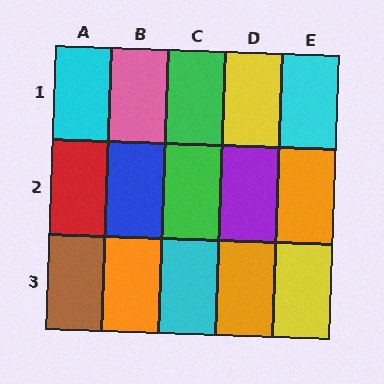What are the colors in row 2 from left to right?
Red, blue, green, purple, orange.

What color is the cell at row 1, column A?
Cyan.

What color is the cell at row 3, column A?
Brown.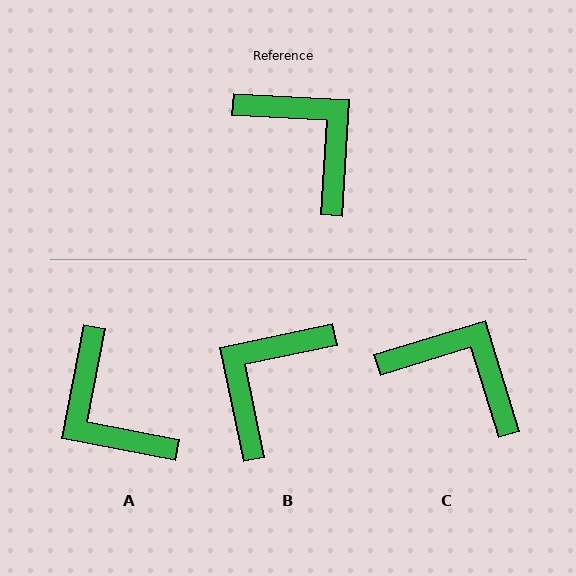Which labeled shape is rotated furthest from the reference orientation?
A, about 172 degrees away.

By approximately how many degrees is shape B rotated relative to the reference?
Approximately 105 degrees counter-clockwise.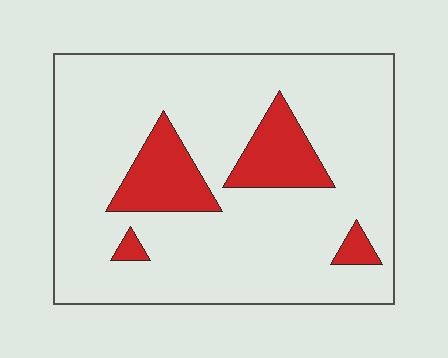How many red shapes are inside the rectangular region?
4.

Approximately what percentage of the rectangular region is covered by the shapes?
Approximately 15%.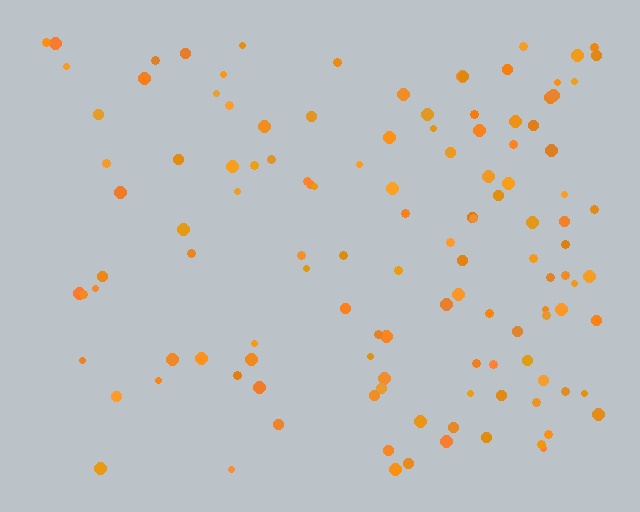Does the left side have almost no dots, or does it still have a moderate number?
Still a moderate number, just noticeably fewer than the right.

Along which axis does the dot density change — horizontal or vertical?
Horizontal.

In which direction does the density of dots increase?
From left to right, with the right side densest.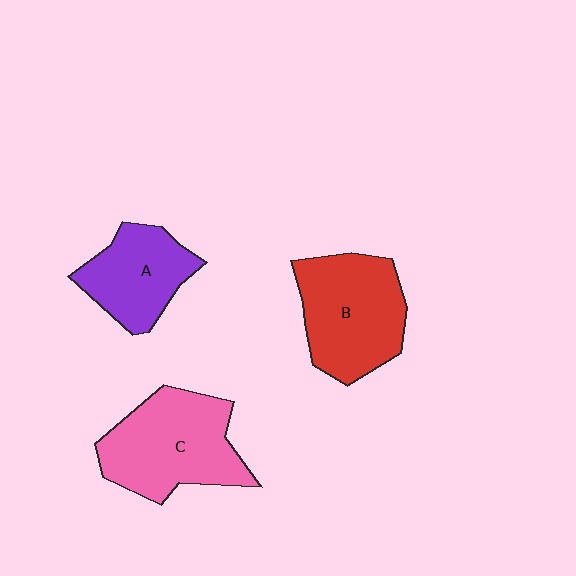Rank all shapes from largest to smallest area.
From largest to smallest: C (pink), B (red), A (purple).